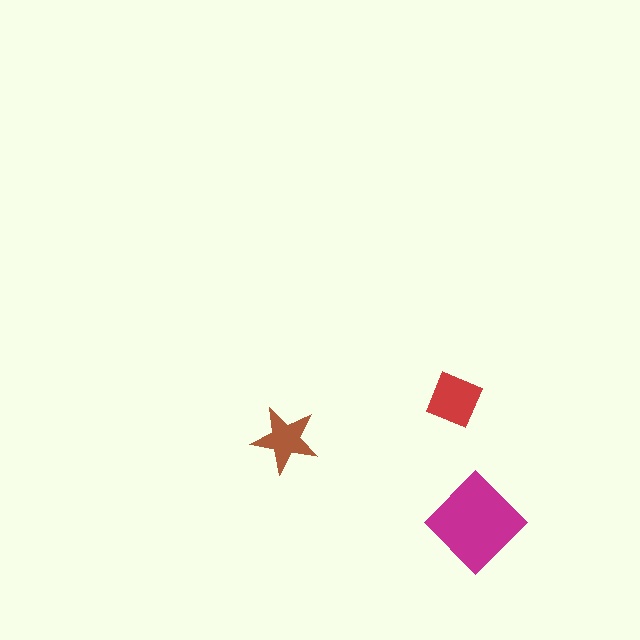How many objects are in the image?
There are 3 objects in the image.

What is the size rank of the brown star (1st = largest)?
3rd.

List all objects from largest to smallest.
The magenta diamond, the red square, the brown star.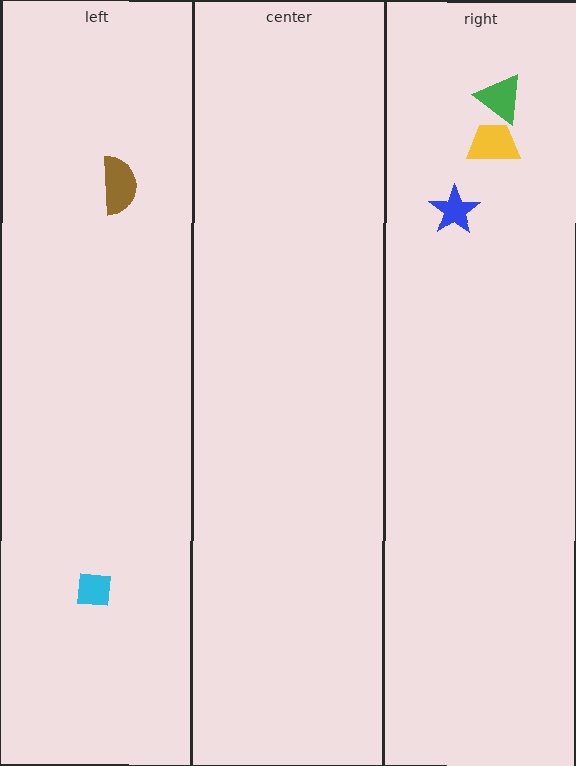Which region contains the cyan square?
The left region.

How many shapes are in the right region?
3.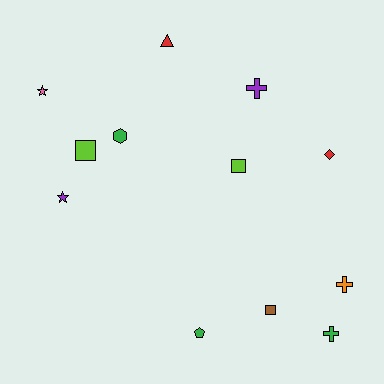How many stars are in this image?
There are 2 stars.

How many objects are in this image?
There are 12 objects.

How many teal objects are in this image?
There are no teal objects.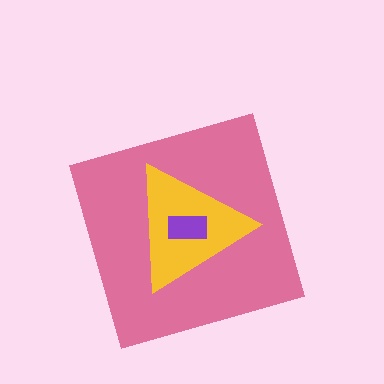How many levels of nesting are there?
3.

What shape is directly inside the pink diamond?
The yellow triangle.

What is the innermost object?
The purple rectangle.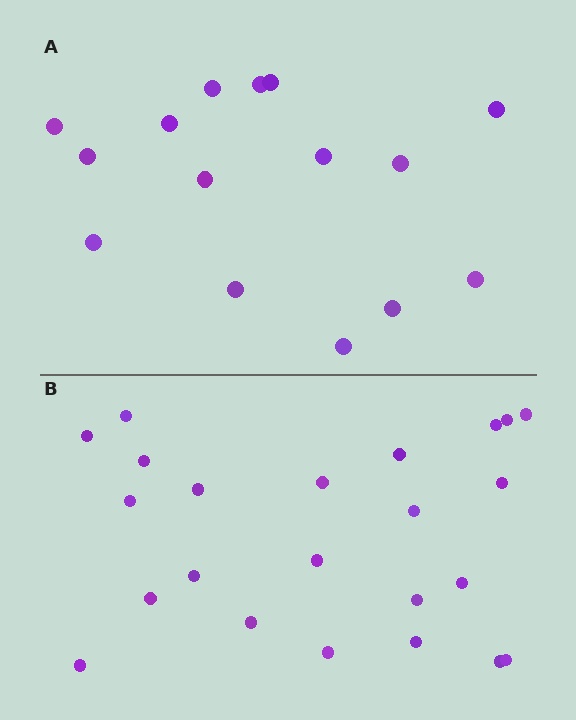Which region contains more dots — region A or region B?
Region B (the bottom region) has more dots.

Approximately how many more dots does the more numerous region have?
Region B has roughly 8 or so more dots than region A.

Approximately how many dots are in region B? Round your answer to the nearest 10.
About 20 dots. (The exact count is 23, which rounds to 20.)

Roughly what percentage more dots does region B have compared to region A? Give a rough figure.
About 55% more.